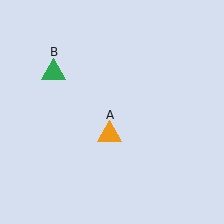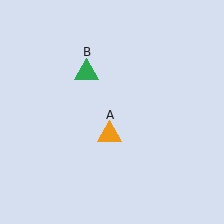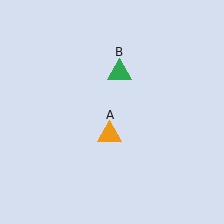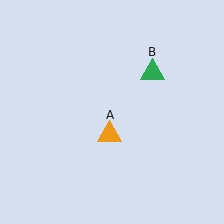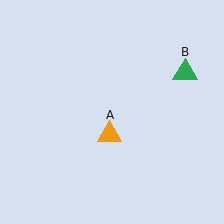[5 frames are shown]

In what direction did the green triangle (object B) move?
The green triangle (object B) moved right.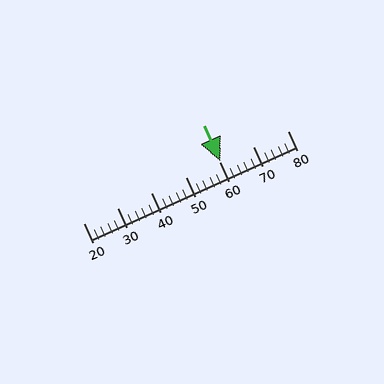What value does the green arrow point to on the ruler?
The green arrow points to approximately 60.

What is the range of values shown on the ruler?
The ruler shows values from 20 to 80.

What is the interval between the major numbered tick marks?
The major tick marks are spaced 10 units apart.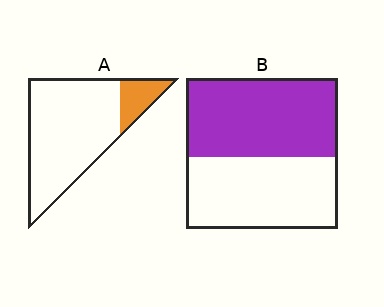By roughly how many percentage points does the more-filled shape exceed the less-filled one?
By roughly 35 percentage points (B over A).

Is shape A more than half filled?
No.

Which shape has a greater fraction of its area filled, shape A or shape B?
Shape B.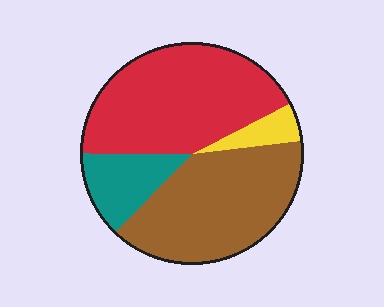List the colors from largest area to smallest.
From largest to smallest: red, brown, teal, yellow.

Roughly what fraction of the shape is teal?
Teal takes up about one eighth (1/8) of the shape.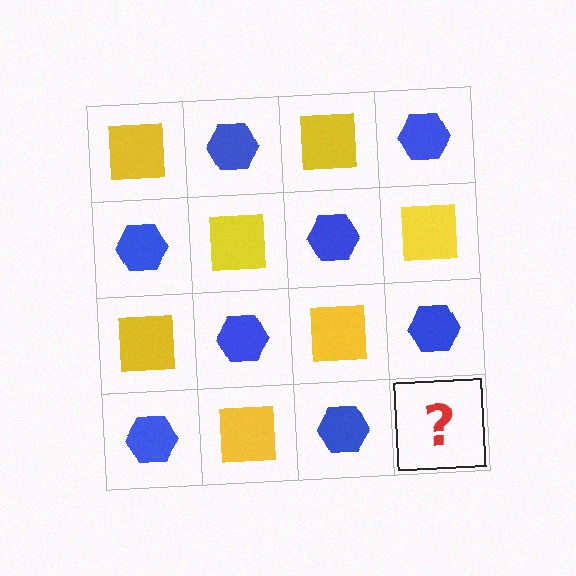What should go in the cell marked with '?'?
The missing cell should contain a yellow square.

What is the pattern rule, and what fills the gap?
The rule is that it alternates yellow square and blue hexagon in a checkerboard pattern. The gap should be filled with a yellow square.